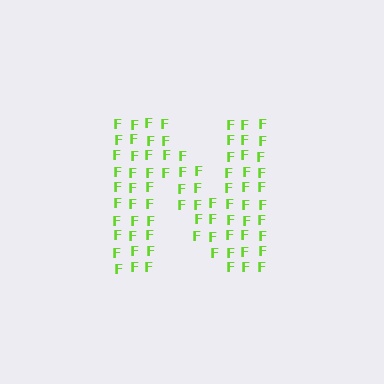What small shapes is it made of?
It is made of small letter F's.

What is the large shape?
The large shape is the letter N.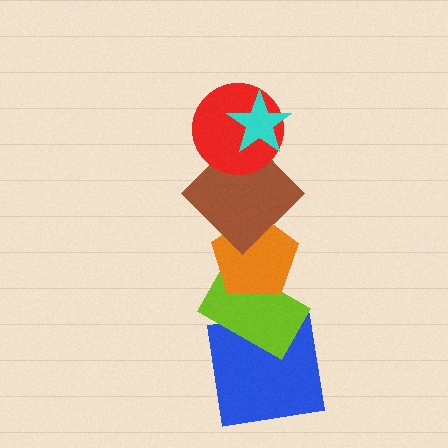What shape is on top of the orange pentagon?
The brown diamond is on top of the orange pentagon.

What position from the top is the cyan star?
The cyan star is 1st from the top.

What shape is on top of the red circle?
The cyan star is on top of the red circle.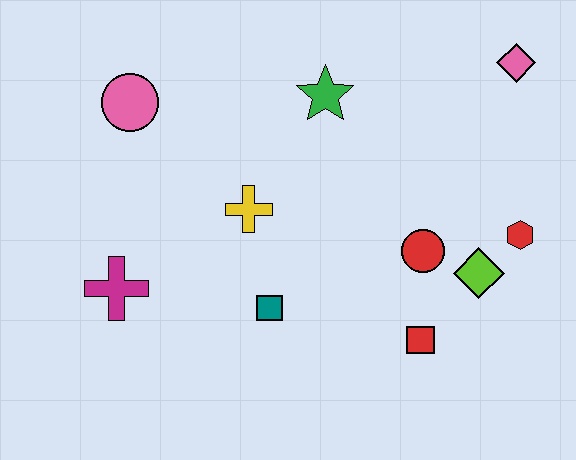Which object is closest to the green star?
The yellow cross is closest to the green star.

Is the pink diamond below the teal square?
No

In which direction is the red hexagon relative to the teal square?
The red hexagon is to the right of the teal square.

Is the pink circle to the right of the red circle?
No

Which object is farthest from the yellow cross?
The pink diamond is farthest from the yellow cross.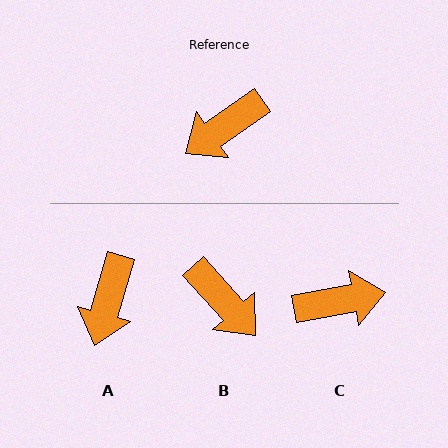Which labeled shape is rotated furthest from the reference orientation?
C, about 155 degrees away.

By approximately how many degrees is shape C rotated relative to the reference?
Approximately 155 degrees counter-clockwise.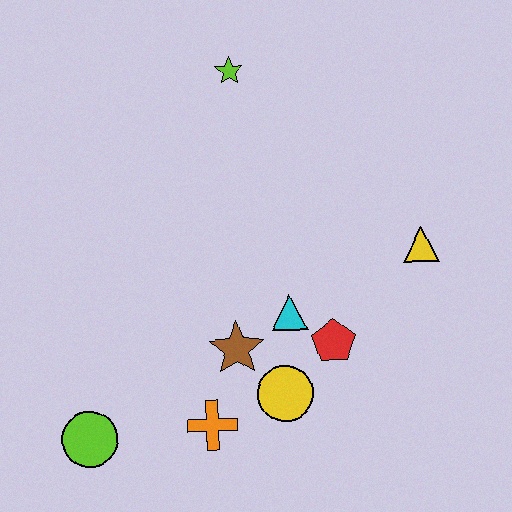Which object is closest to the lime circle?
The orange cross is closest to the lime circle.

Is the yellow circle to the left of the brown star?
No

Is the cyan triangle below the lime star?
Yes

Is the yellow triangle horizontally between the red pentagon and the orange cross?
No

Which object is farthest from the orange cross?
The lime star is farthest from the orange cross.